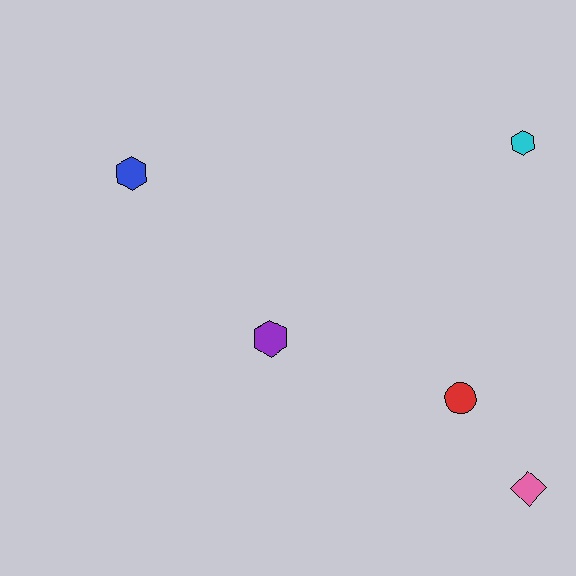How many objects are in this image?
There are 5 objects.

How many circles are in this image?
There is 1 circle.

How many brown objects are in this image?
There are no brown objects.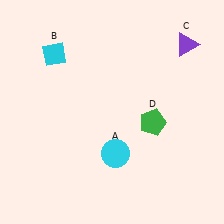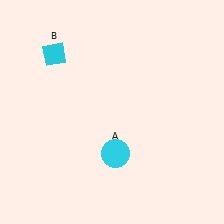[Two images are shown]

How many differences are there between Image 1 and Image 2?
There are 2 differences between the two images.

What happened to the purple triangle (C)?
The purple triangle (C) was removed in Image 2. It was in the top-right area of Image 1.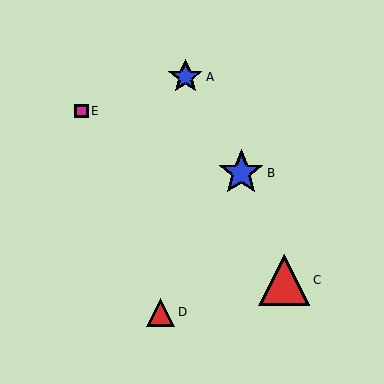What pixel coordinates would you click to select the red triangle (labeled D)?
Click at (161, 312) to select the red triangle D.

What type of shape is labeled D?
Shape D is a red triangle.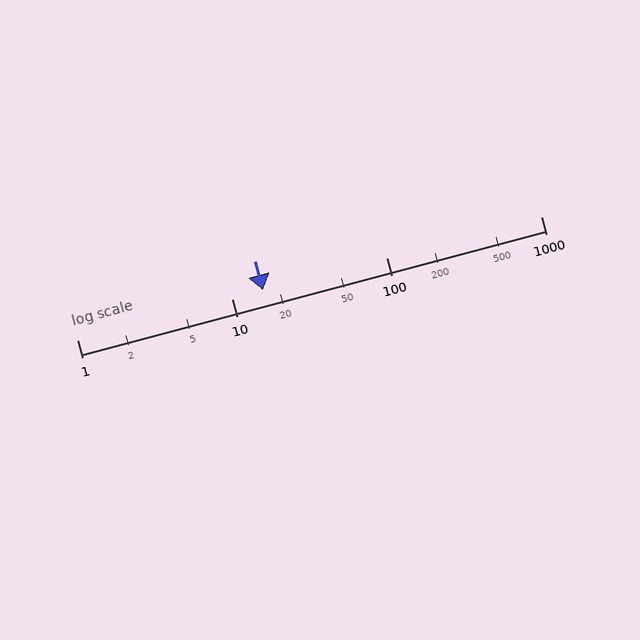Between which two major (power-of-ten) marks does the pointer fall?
The pointer is between 10 and 100.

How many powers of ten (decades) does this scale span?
The scale spans 3 decades, from 1 to 1000.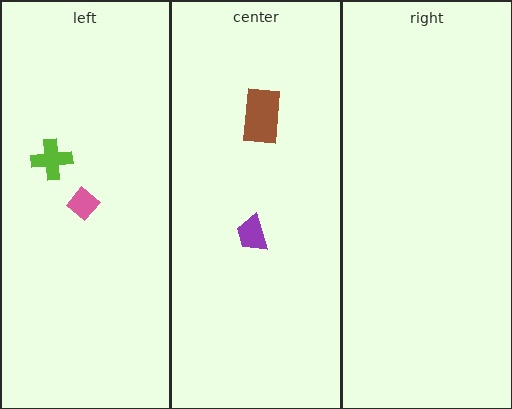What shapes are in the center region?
The purple trapezoid, the brown rectangle.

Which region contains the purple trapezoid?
The center region.